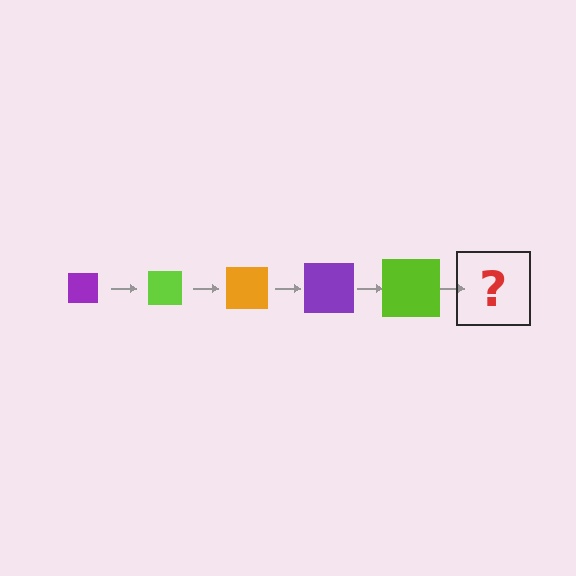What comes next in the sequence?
The next element should be an orange square, larger than the previous one.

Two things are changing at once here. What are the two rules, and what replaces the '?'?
The two rules are that the square grows larger each step and the color cycles through purple, lime, and orange. The '?' should be an orange square, larger than the previous one.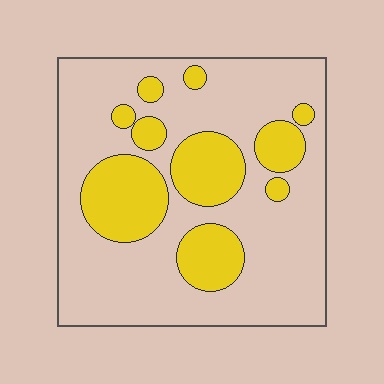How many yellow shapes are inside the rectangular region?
10.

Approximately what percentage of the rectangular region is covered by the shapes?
Approximately 25%.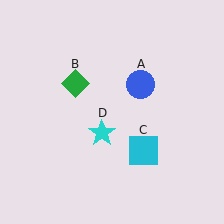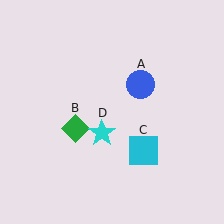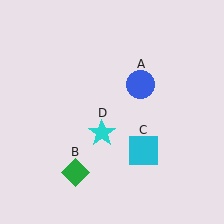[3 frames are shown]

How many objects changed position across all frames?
1 object changed position: green diamond (object B).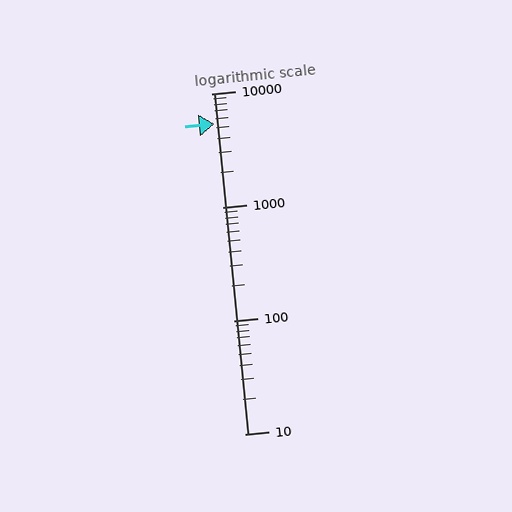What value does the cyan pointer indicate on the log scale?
The pointer indicates approximately 5400.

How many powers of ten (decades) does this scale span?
The scale spans 3 decades, from 10 to 10000.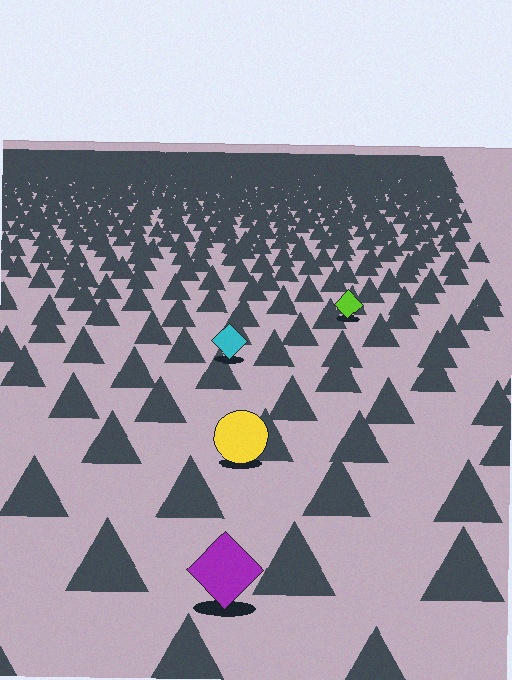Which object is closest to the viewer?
The purple diamond is closest. The texture marks near it are larger and more spread out.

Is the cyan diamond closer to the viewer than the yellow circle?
No. The yellow circle is closer — you can tell from the texture gradient: the ground texture is coarser near it.